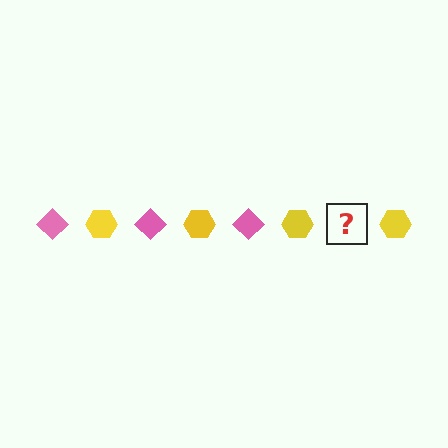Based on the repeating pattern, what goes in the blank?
The blank should be a pink diamond.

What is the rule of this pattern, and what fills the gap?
The rule is that the pattern alternates between pink diamond and yellow hexagon. The gap should be filled with a pink diamond.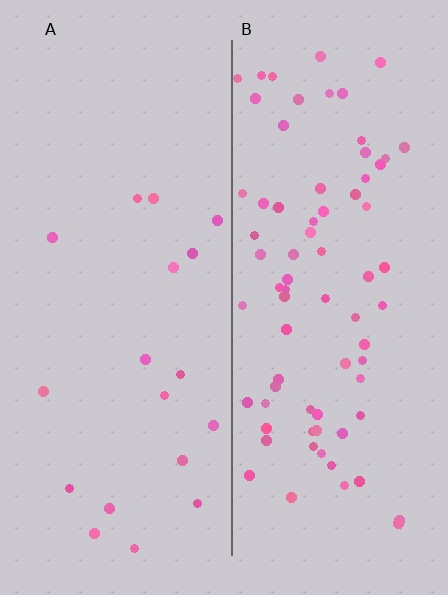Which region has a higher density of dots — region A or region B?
B (the right).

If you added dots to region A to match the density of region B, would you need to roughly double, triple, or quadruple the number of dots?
Approximately quadruple.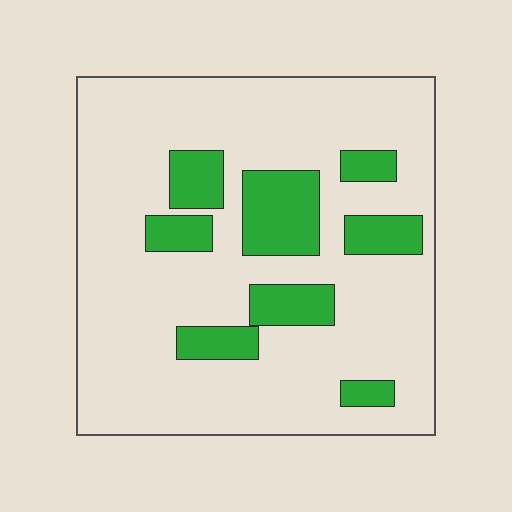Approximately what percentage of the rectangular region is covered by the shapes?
Approximately 20%.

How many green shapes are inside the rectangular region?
8.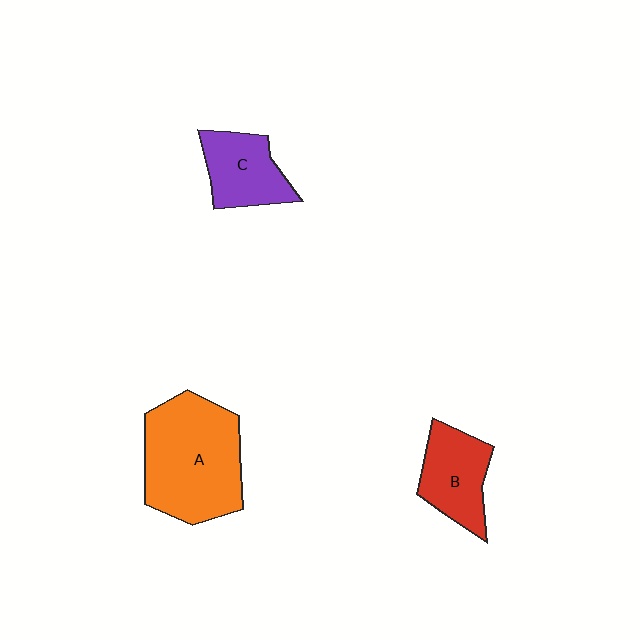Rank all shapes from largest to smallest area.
From largest to smallest: A (orange), B (red), C (purple).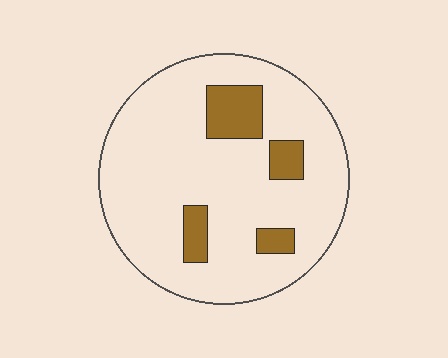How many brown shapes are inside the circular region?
4.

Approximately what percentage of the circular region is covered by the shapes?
Approximately 15%.